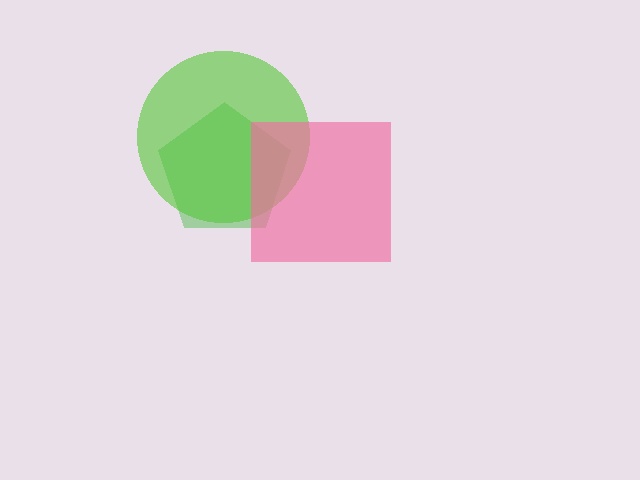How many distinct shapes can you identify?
There are 3 distinct shapes: a green pentagon, a lime circle, a pink square.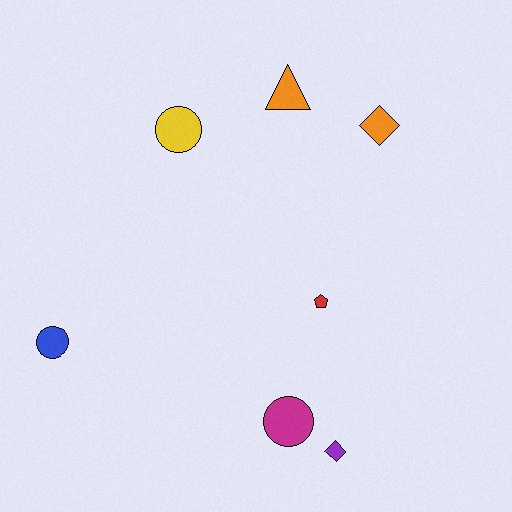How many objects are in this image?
There are 7 objects.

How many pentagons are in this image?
There is 1 pentagon.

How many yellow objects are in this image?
There is 1 yellow object.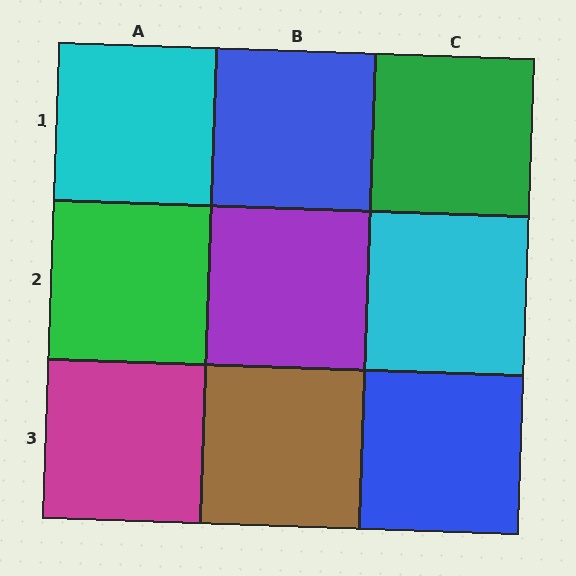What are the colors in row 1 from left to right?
Cyan, blue, green.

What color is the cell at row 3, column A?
Magenta.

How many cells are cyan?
2 cells are cyan.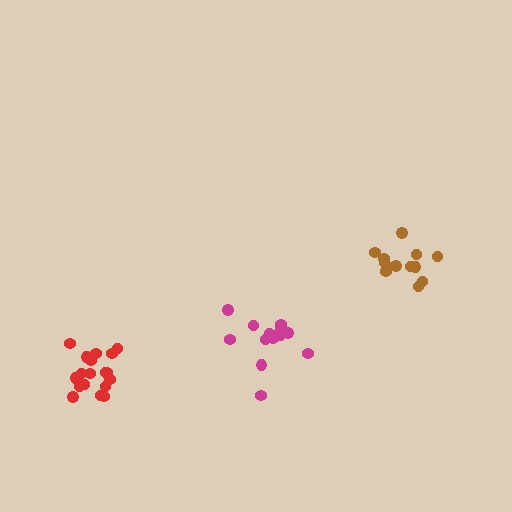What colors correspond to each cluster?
The clusters are colored: red, magenta, brown.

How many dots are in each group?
Group 1: 19 dots, Group 2: 14 dots, Group 3: 13 dots (46 total).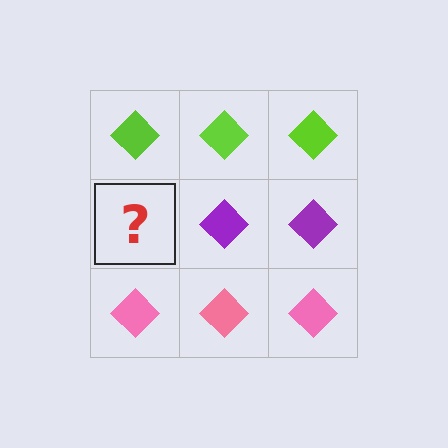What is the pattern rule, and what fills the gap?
The rule is that each row has a consistent color. The gap should be filled with a purple diamond.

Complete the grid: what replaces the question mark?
The question mark should be replaced with a purple diamond.